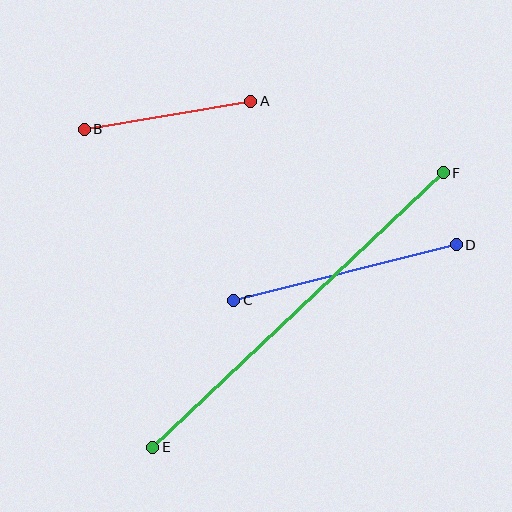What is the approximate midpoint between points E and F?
The midpoint is at approximately (298, 310) pixels.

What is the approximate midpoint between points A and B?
The midpoint is at approximately (167, 115) pixels.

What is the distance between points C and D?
The distance is approximately 229 pixels.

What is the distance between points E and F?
The distance is approximately 400 pixels.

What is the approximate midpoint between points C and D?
The midpoint is at approximately (345, 273) pixels.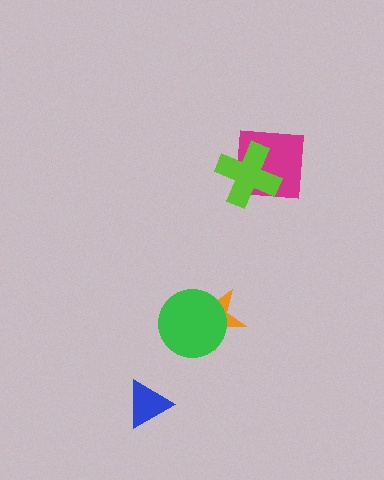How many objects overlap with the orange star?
1 object overlaps with the orange star.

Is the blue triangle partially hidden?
No, no other shape covers it.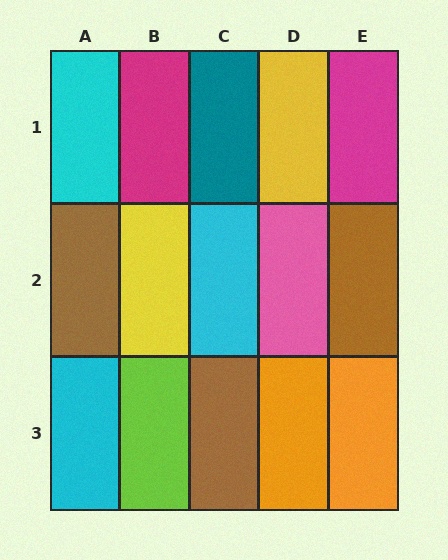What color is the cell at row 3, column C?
Brown.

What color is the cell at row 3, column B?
Lime.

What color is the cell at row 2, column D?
Pink.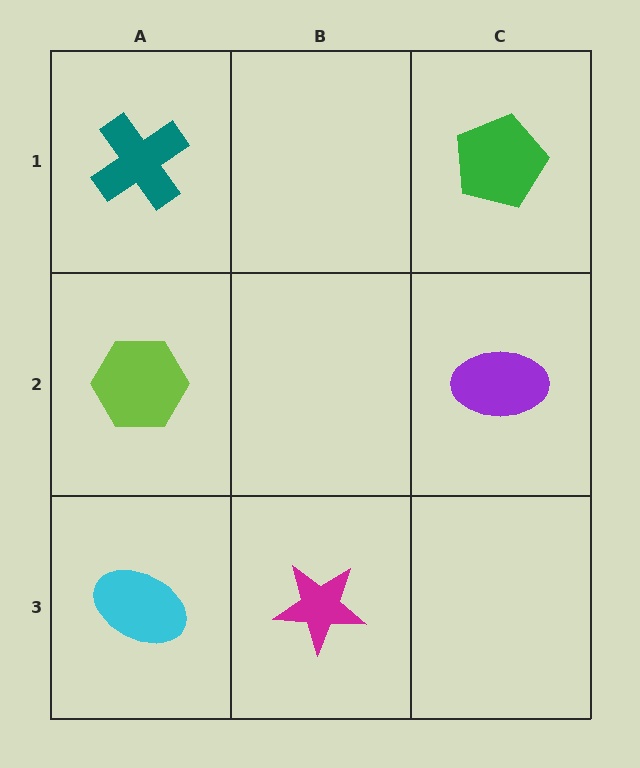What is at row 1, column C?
A green pentagon.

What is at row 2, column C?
A purple ellipse.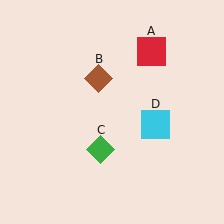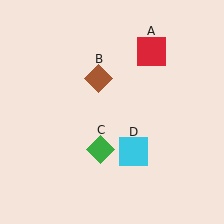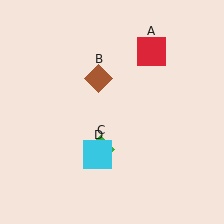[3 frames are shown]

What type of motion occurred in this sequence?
The cyan square (object D) rotated clockwise around the center of the scene.